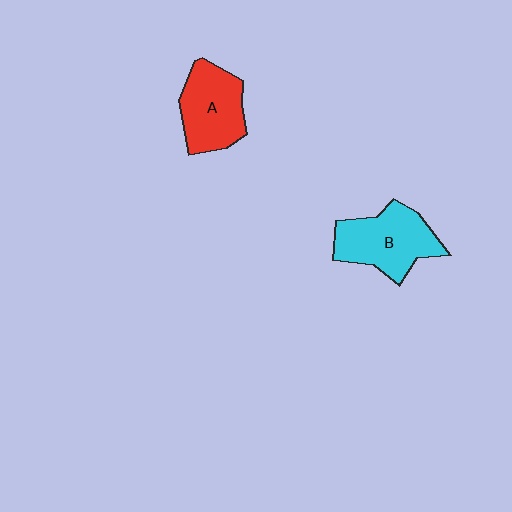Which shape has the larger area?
Shape B (cyan).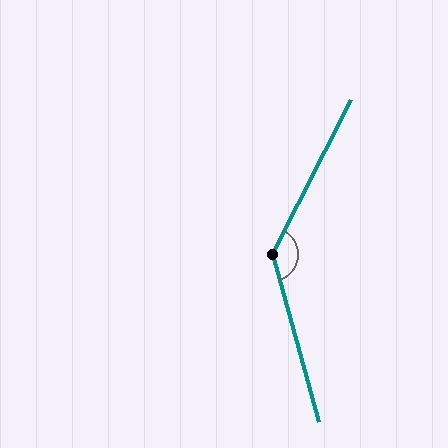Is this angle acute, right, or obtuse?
It is obtuse.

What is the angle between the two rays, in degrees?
Approximately 137 degrees.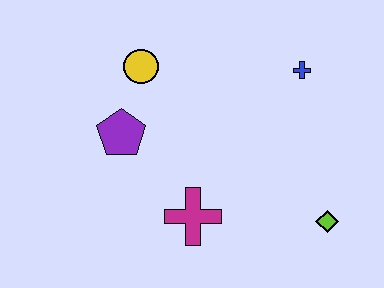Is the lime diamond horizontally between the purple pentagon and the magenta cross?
No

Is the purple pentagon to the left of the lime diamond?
Yes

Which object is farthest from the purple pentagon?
The lime diamond is farthest from the purple pentagon.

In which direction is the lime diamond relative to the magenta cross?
The lime diamond is to the right of the magenta cross.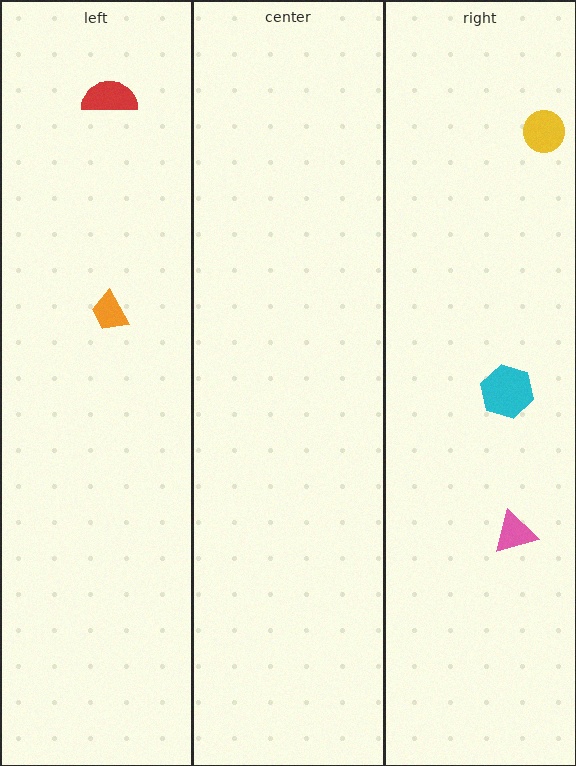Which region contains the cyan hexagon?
The right region.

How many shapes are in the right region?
3.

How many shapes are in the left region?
2.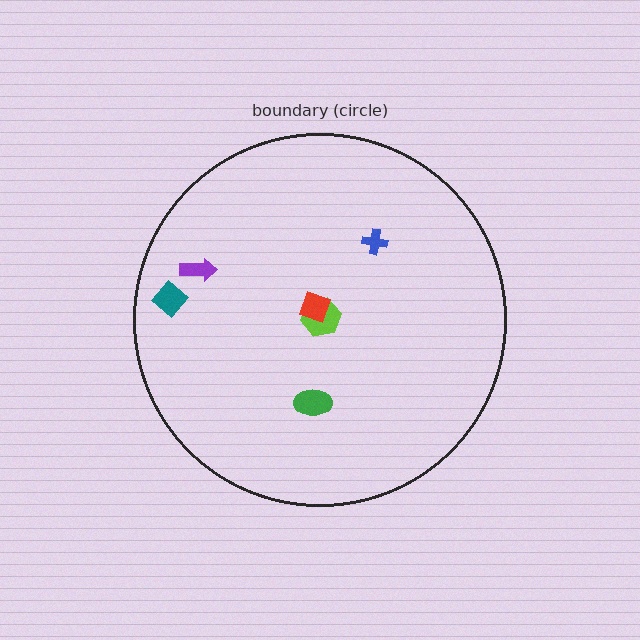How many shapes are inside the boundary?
6 inside, 0 outside.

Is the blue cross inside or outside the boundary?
Inside.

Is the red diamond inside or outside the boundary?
Inside.